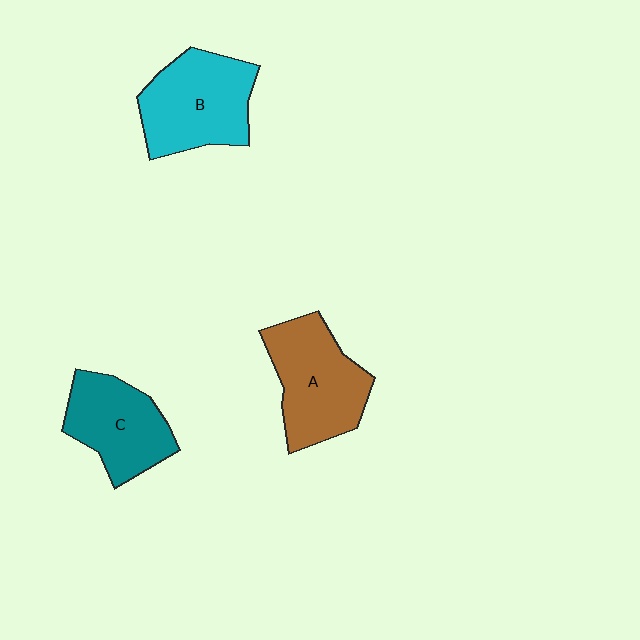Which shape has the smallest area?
Shape C (teal).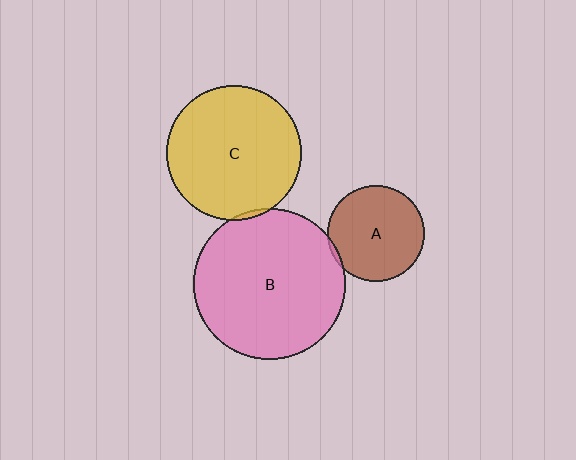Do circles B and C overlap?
Yes.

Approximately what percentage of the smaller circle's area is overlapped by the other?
Approximately 5%.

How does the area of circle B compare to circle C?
Approximately 1.3 times.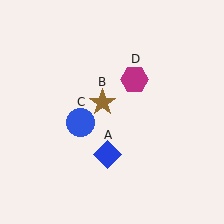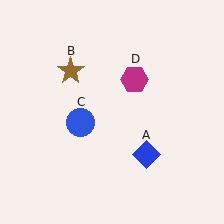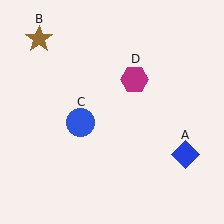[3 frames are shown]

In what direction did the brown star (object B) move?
The brown star (object B) moved up and to the left.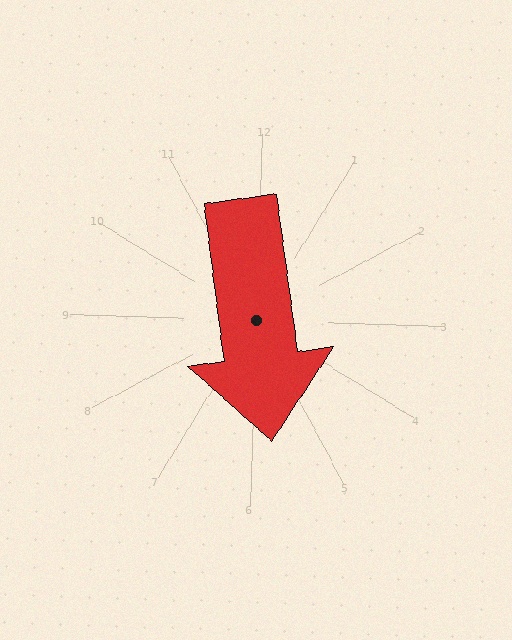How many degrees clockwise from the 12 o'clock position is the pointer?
Approximately 171 degrees.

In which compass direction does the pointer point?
South.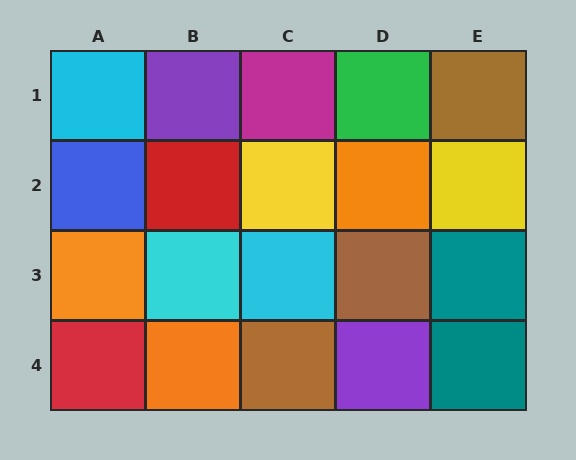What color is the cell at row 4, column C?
Brown.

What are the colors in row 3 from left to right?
Orange, cyan, cyan, brown, teal.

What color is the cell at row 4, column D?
Purple.